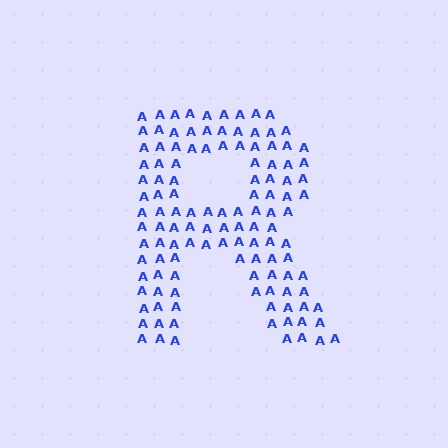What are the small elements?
The small elements are letter A's.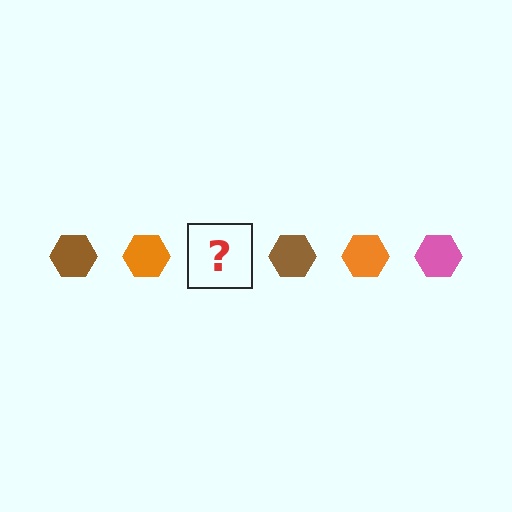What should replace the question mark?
The question mark should be replaced with a pink hexagon.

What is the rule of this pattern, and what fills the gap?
The rule is that the pattern cycles through brown, orange, pink hexagons. The gap should be filled with a pink hexagon.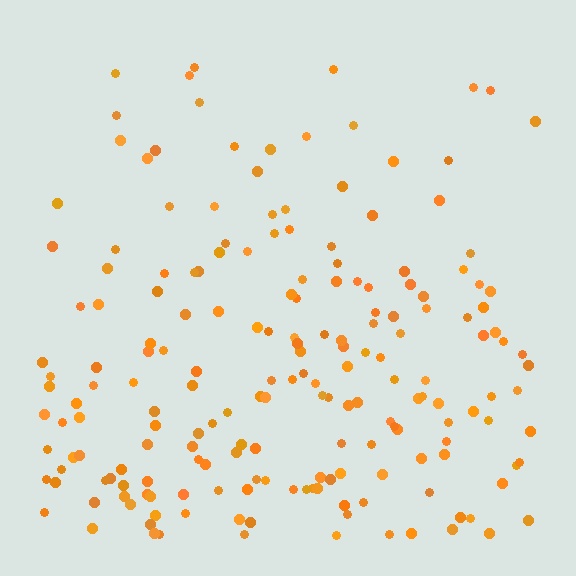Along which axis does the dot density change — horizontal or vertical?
Vertical.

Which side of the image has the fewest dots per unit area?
The top.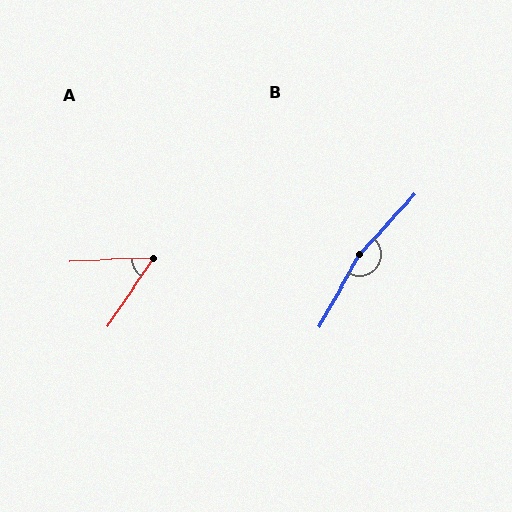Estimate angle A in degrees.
Approximately 53 degrees.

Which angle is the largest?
B, at approximately 167 degrees.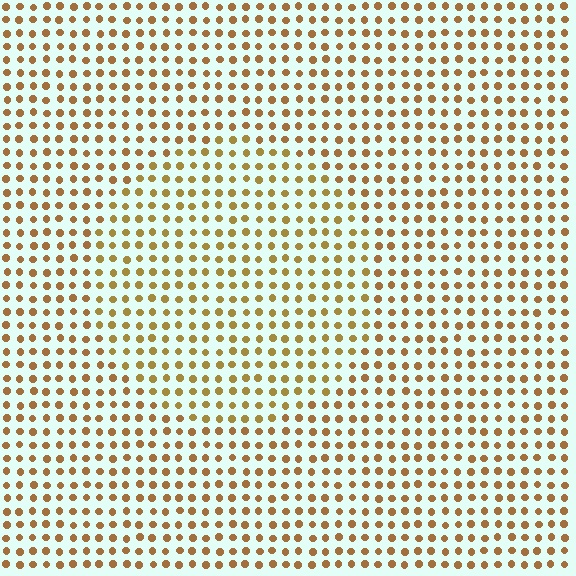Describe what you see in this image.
The image is filled with small brown elements in a uniform arrangement. A circle-shaped region is visible where the elements are tinted to a slightly different hue, forming a subtle color boundary.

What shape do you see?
I see a circle.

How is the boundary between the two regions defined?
The boundary is defined purely by a slight shift in hue (about 17 degrees). Spacing, size, and orientation are identical on both sides.